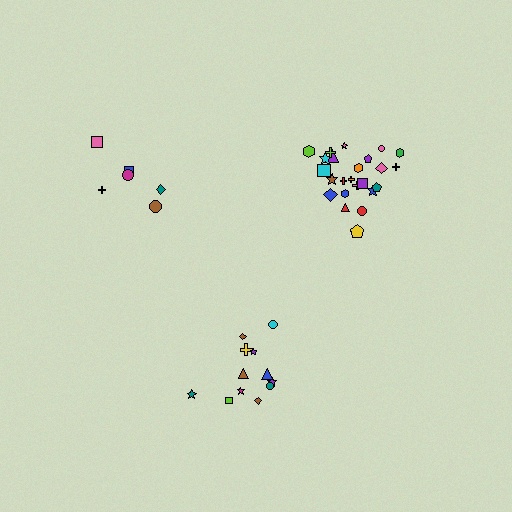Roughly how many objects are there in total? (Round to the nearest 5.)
Roughly 45 objects in total.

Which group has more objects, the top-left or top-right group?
The top-right group.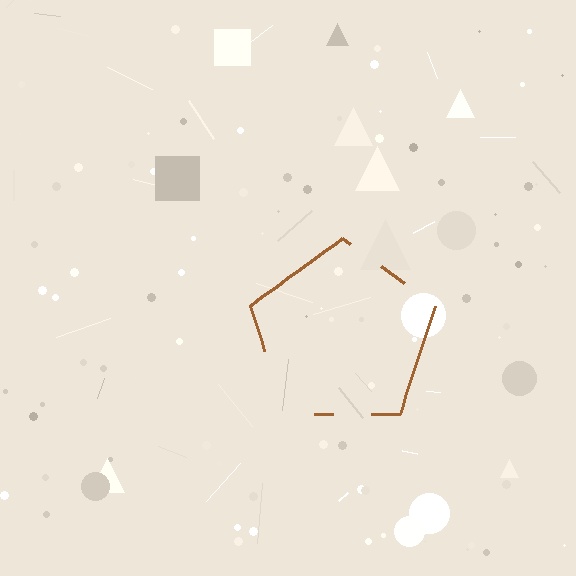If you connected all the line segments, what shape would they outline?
They would outline a pentagon.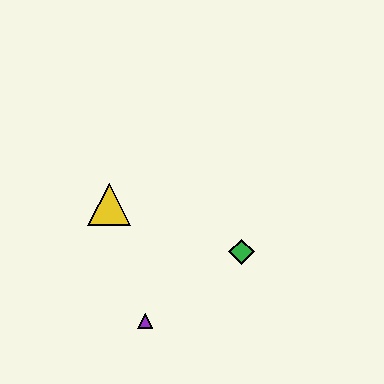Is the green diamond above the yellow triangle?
No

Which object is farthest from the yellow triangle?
The green diamond is farthest from the yellow triangle.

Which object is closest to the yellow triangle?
The purple triangle is closest to the yellow triangle.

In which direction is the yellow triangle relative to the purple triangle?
The yellow triangle is above the purple triangle.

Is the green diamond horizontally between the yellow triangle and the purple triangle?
No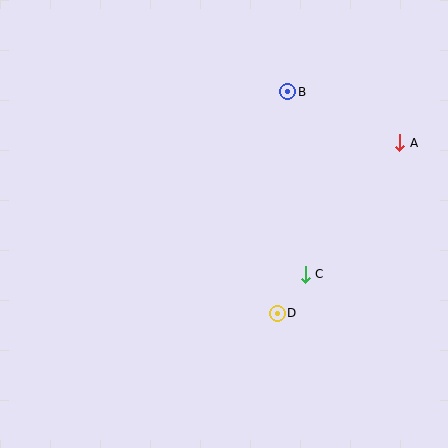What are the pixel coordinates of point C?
Point C is at (305, 274).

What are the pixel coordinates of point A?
Point A is at (400, 143).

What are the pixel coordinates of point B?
Point B is at (288, 92).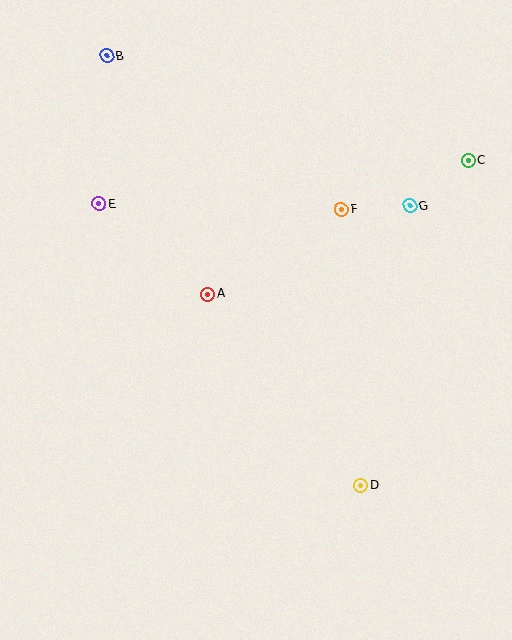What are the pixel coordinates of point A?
Point A is at (207, 294).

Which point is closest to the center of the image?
Point A at (207, 294) is closest to the center.